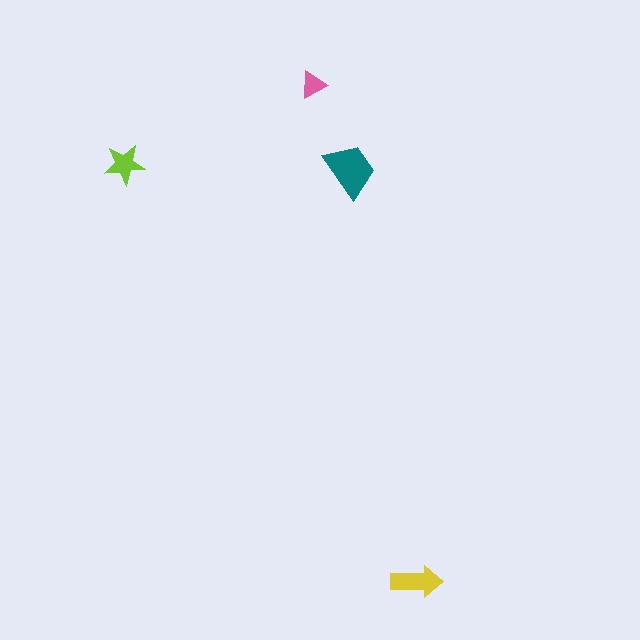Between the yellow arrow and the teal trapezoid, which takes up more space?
The teal trapezoid.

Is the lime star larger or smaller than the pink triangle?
Larger.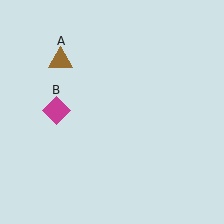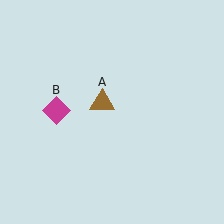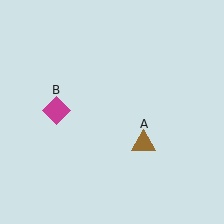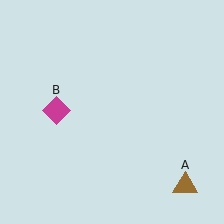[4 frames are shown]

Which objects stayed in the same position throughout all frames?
Magenta diamond (object B) remained stationary.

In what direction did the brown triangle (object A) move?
The brown triangle (object A) moved down and to the right.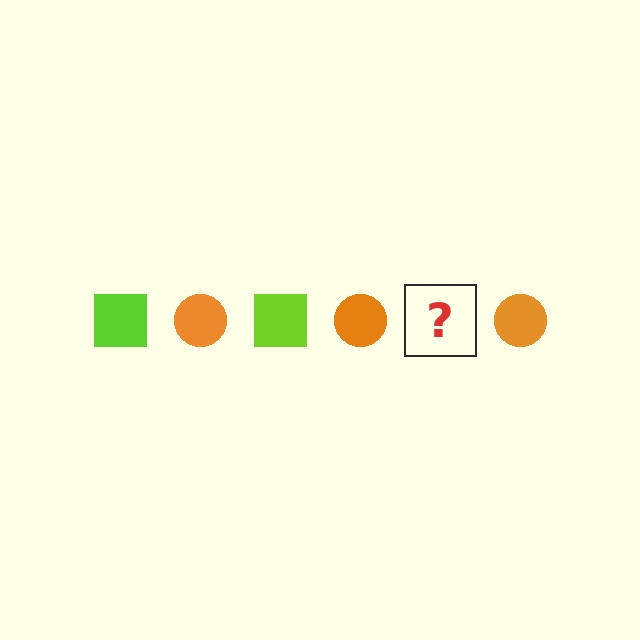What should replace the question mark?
The question mark should be replaced with a lime square.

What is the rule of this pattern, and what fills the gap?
The rule is that the pattern alternates between lime square and orange circle. The gap should be filled with a lime square.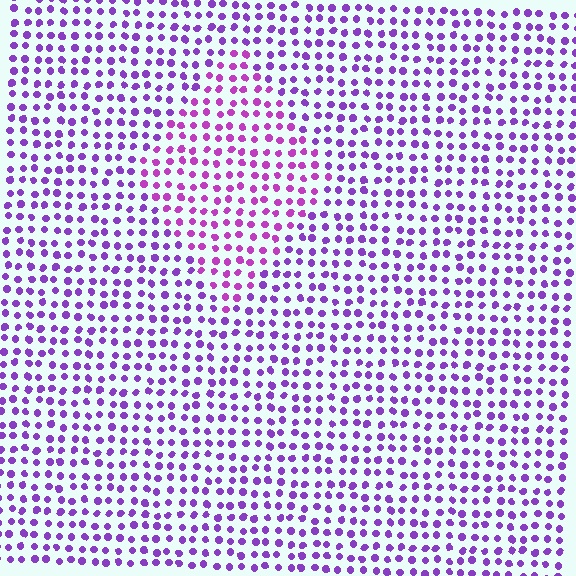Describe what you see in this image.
The image is filled with small purple elements in a uniform arrangement. A diamond-shaped region is visible where the elements are tinted to a slightly different hue, forming a subtle color boundary.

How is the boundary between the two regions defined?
The boundary is defined purely by a slight shift in hue (about 26 degrees). Spacing, size, and orientation are identical on both sides.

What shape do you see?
I see a diamond.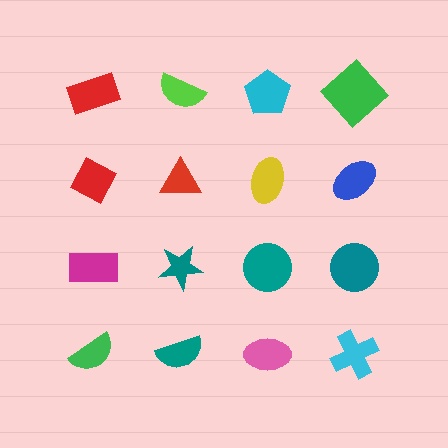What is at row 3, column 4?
A teal circle.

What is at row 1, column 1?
A red rectangle.